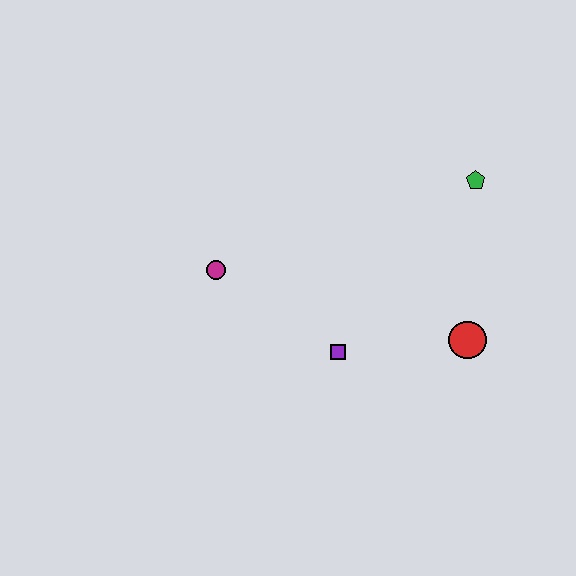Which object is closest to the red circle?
The purple square is closest to the red circle.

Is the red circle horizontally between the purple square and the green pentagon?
Yes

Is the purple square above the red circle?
No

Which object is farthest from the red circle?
The magenta circle is farthest from the red circle.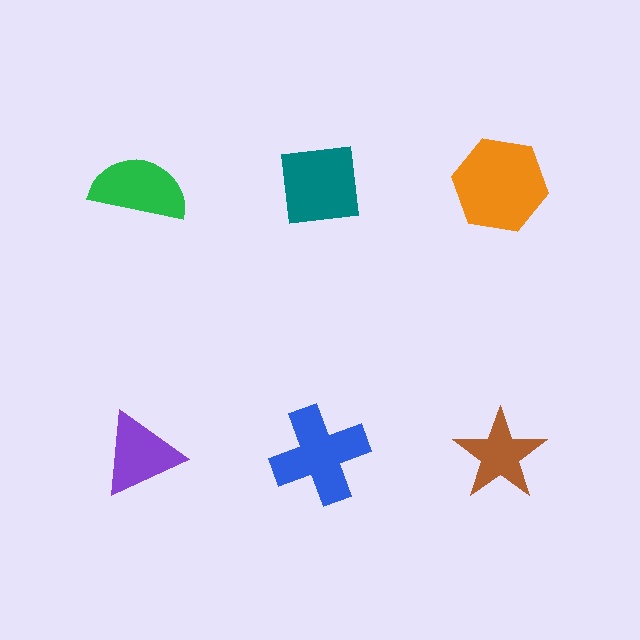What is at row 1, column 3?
An orange hexagon.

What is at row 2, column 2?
A blue cross.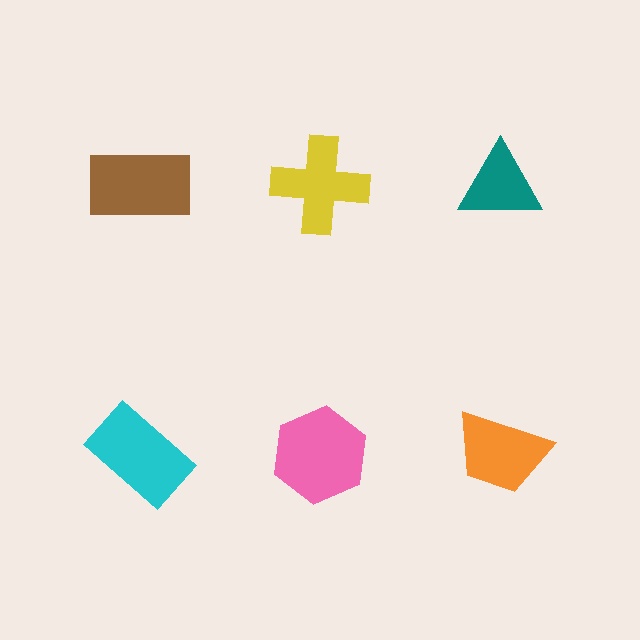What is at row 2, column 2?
A pink hexagon.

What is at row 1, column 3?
A teal triangle.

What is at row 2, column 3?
An orange trapezoid.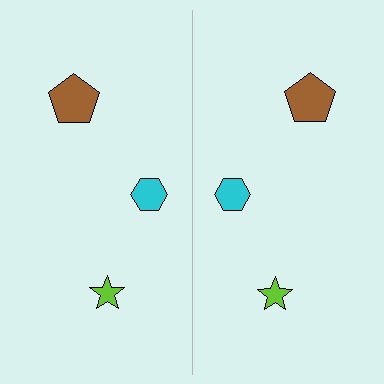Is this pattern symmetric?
Yes, this pattern has bilateral (reflection) symmetry.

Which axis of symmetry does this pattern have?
The pattern has a vertical axis of symmetry running through the center of the image.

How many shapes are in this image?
There are 6 shapes in this image.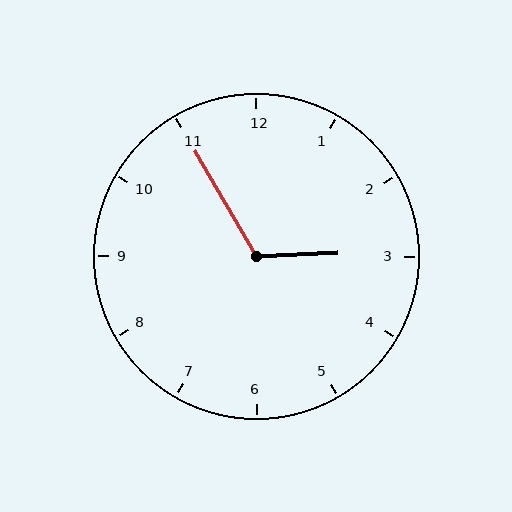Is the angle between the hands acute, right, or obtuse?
It is obtuse.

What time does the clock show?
2:55.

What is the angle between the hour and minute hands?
Approximately 118 degrees.